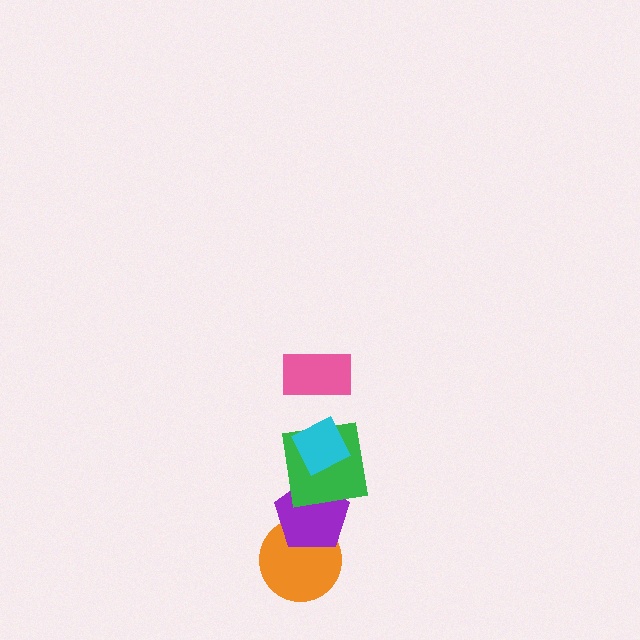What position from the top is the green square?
The green square is 3rd from the top.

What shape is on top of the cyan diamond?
The pink rectangle is on top of the cyan diamond.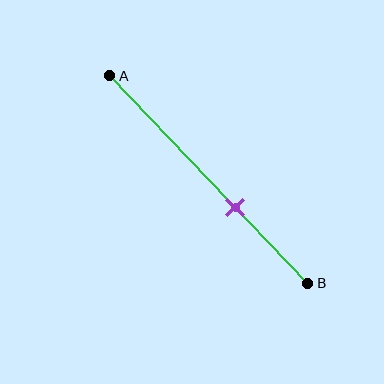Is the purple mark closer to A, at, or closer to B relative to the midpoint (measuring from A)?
The purple mark is closer to point B than the midpoint of segment AB.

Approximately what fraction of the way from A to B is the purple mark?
The purple mark is approximately 65% of the way from A to B.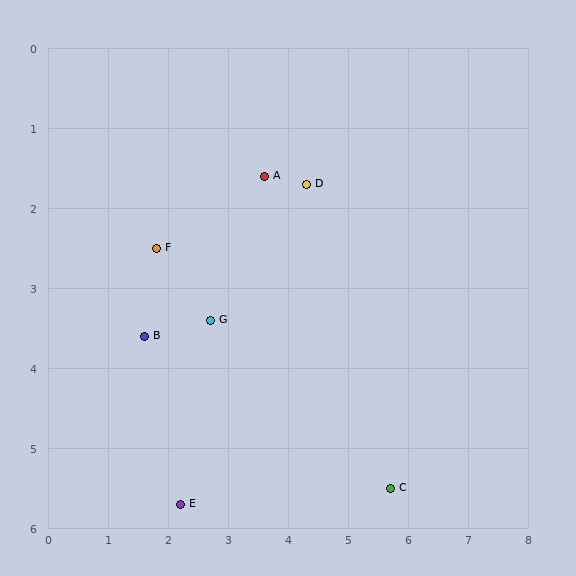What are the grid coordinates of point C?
Point C is at approximately (5.7, 5.5).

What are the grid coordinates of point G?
Point G is at approximately (2.7, 3.4).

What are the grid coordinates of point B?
Point B is at approximately (1.6, 3.6).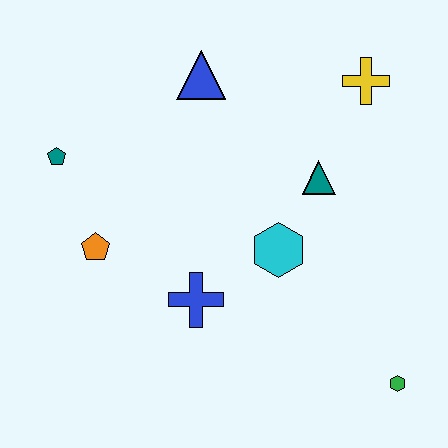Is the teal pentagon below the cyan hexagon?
No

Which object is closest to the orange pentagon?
The teal pentagon is closest to the orange pentagon.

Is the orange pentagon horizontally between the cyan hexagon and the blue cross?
No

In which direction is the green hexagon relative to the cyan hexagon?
The green hexagon is below the cyan hexagon.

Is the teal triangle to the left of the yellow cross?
Yes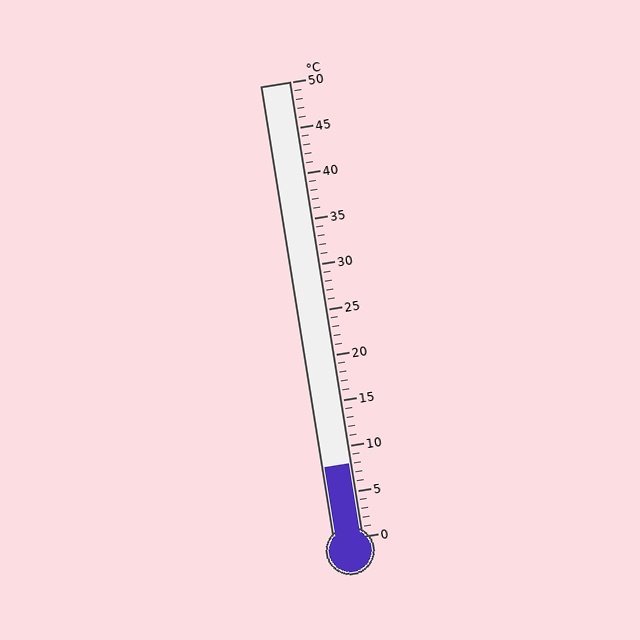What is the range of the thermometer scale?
The thermometer scale ranges from 0°C to 50°C.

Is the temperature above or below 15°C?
The temperature is below 15°C.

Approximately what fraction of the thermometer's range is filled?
The thermometer is filled to approximately 15% of its range.